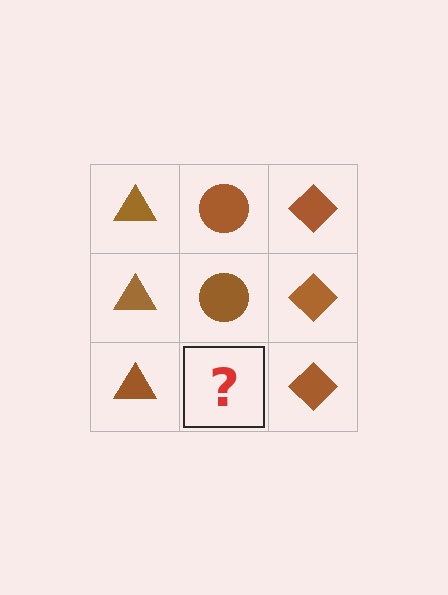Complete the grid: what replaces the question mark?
The question mark should be replaced with a brown circle.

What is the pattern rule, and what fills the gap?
The rule is that each column has a consistent shape. The gap should be filled with a brown circle.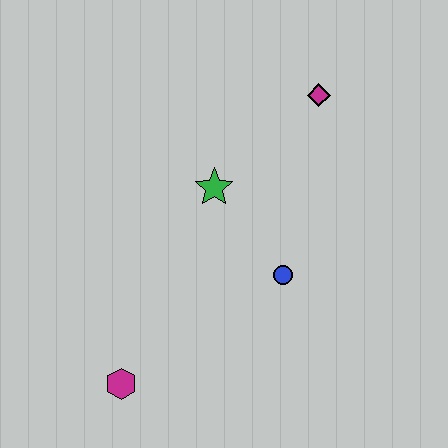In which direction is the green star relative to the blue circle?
The green star is above the blue circle.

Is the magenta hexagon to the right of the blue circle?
No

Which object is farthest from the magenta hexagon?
The magenta diamond is farthest from the magenta hexagon.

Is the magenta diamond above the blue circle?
Yes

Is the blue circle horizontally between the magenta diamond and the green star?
Yes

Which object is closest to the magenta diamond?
The green star is closest to the magenta diamond.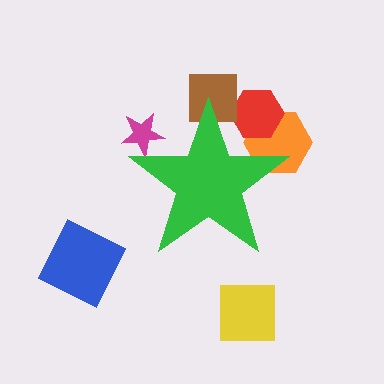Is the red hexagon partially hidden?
Yes, the red hexagon is partially hidden behind the green star.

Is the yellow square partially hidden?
No, the yellow square is fully visible.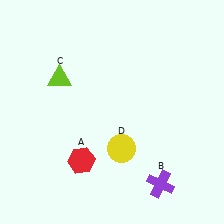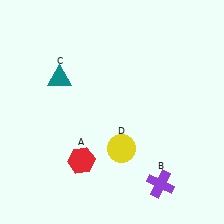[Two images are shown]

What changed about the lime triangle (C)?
In Image 1, C is lime. In Image 2, it changed to teal.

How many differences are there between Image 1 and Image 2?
There is 1 difference between the two images.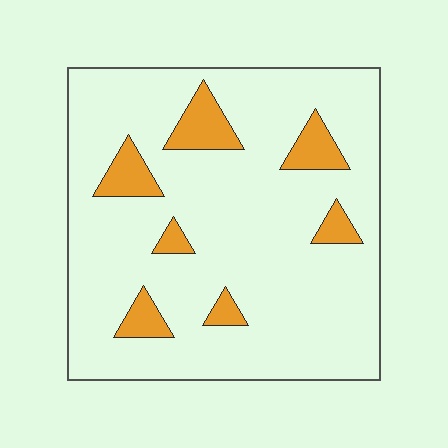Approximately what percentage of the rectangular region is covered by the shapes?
Approximately 15%.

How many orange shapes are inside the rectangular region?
7.